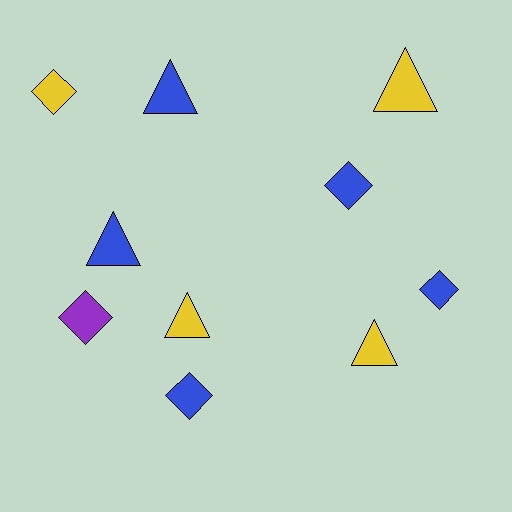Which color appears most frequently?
Blue, with 5 objects.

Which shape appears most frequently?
Triangle, with 5 objects.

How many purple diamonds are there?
There is 1 purple diamond.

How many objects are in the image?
There are 10 objects.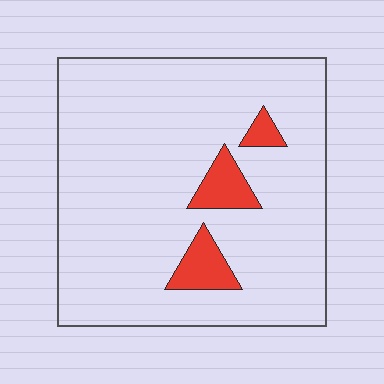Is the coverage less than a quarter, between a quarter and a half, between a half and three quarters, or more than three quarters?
Less than a quarter.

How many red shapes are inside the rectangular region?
3.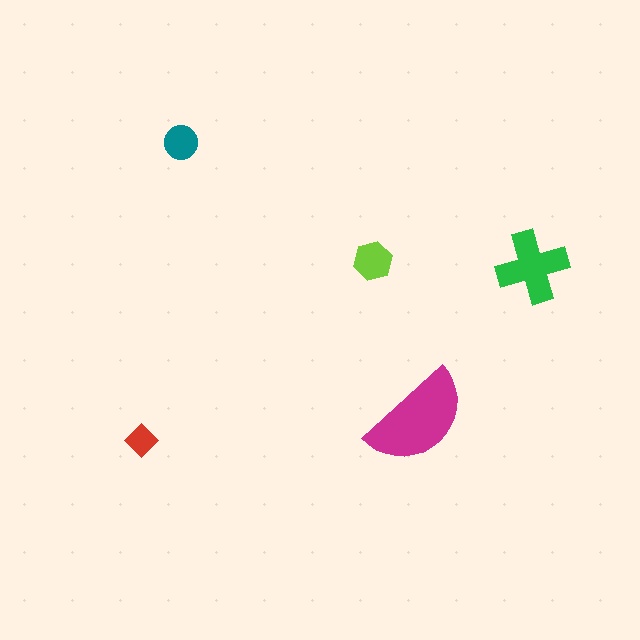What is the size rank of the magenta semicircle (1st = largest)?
1st.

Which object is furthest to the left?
The red diamond is leftmost.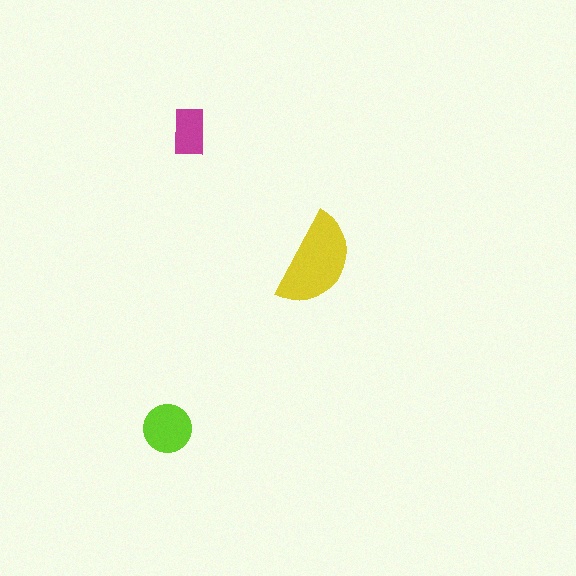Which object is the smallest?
The magenta rectangle.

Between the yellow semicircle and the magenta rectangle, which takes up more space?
The yellow semicircle.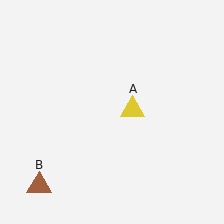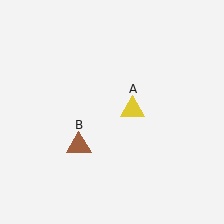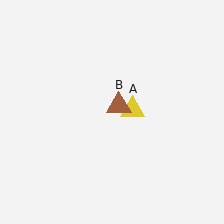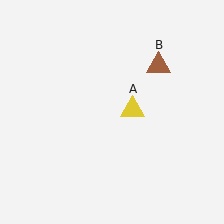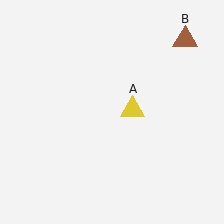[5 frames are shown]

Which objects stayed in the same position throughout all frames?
Yellow triangle (object A) remained stationary.